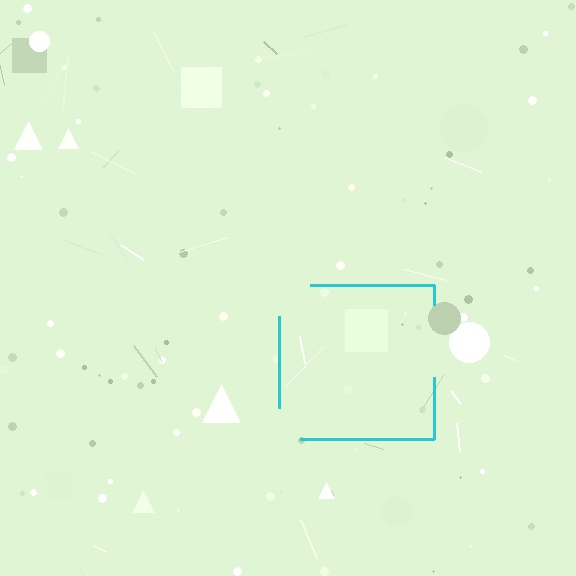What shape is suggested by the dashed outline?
The dashed outline suggests a square.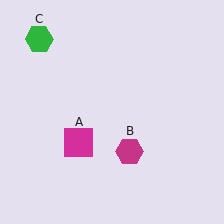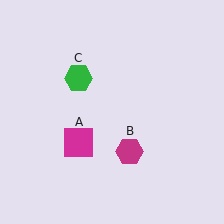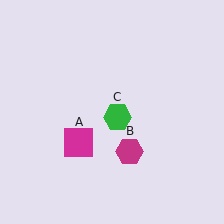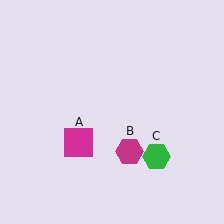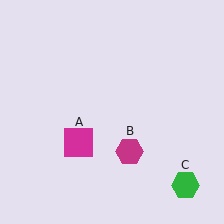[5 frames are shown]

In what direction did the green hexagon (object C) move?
The green hexagon (object C) moved down and to the right.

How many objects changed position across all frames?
1 object changed position: green hexagon (object C).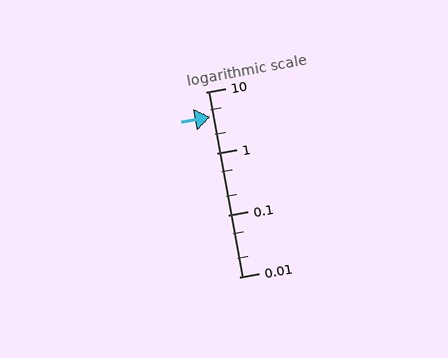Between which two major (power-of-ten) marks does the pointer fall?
The pointer is between 1 and 10.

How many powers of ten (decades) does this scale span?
The scale spans 3 decades, from 0.01 to 10.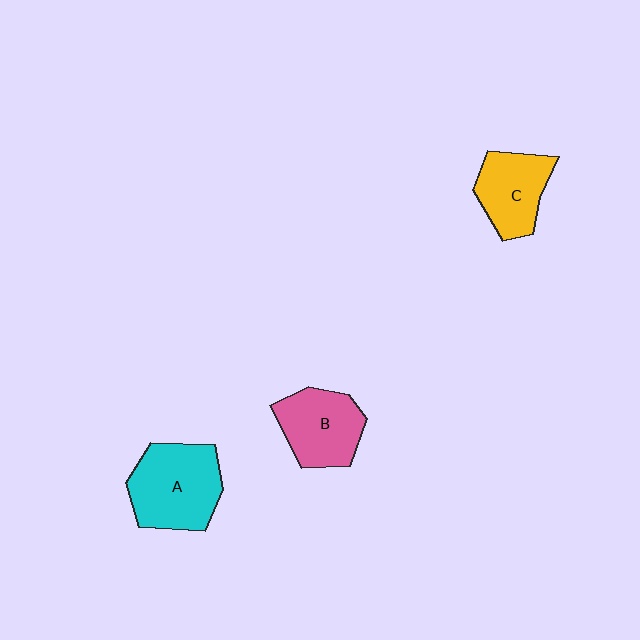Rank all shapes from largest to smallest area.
From largest to smallest: A (cyan), B (pink), C (yellow).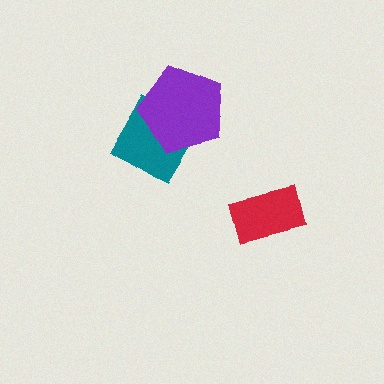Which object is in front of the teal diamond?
The purple pentagon is in front of the teal diamond.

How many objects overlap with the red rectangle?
0 objects overlap with the red rectangle.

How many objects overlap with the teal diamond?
1 object overlaps with the teal diamond.